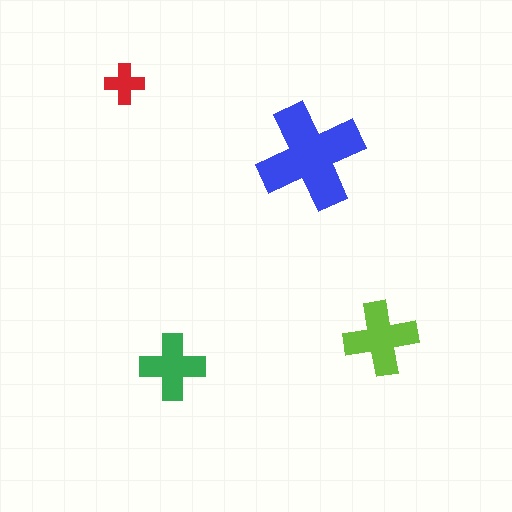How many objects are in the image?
There are 4 objects in the image.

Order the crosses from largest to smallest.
the blue one, the lime one, the green one, the red one.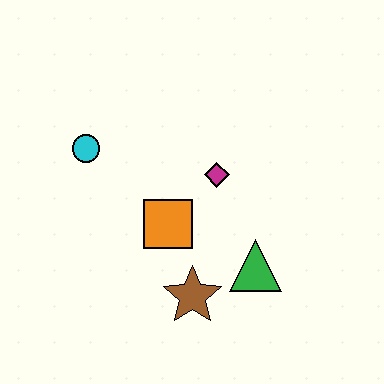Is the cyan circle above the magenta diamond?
Yes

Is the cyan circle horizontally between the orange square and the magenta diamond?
No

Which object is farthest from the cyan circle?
The green triangle is farthest from the cyan circle.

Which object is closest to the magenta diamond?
The orange square is closest to the magenta diamond.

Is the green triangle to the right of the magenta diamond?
Yes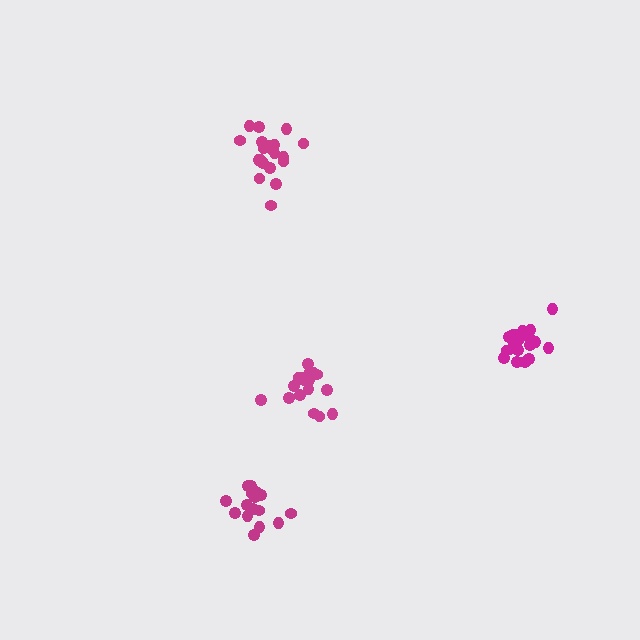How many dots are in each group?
Group 1: 21 dots, Group 2: 16 dots, Group 3: 21 dots, Group 4: 19 dots (77 total).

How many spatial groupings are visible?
There are 4 spatial groupings.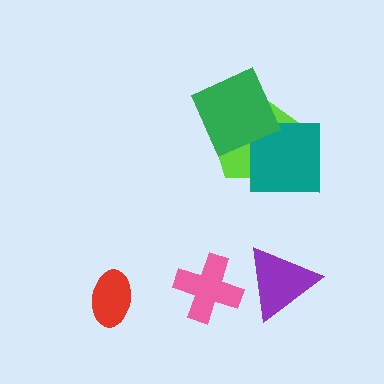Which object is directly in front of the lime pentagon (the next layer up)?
The teal square is directly in front of the lime pentagon.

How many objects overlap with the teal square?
1 object overlaps with the teal square.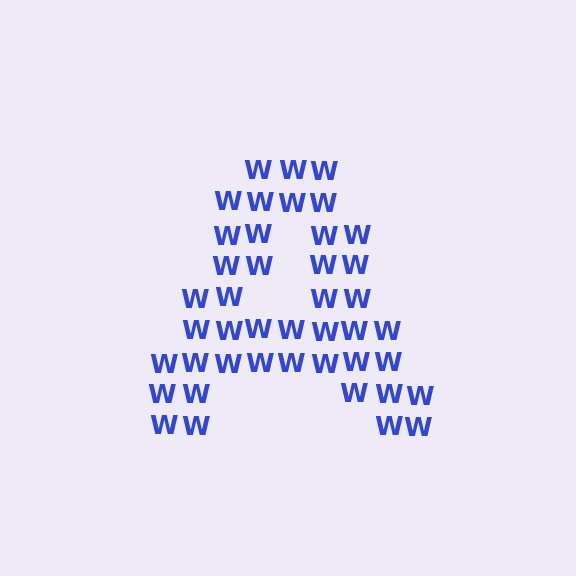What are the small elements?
The small elements are letter W's.